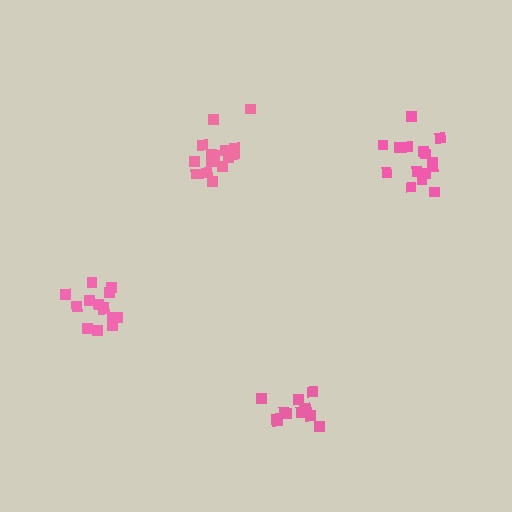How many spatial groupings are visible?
There are 4 spatial groupings.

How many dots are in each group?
Group 1: 14 dots, Group 2: 12 dots, Group 3: 15 dots, Group 4: 15 dots (56 total).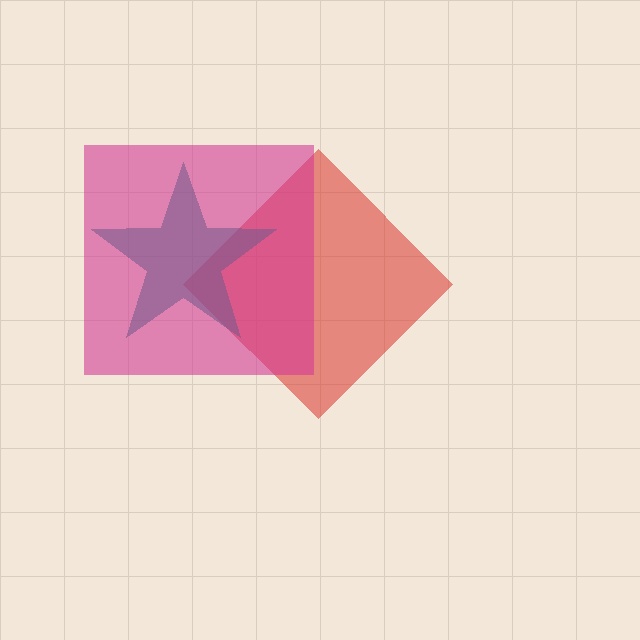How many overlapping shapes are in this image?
There are 3 overlapping shapes in the image.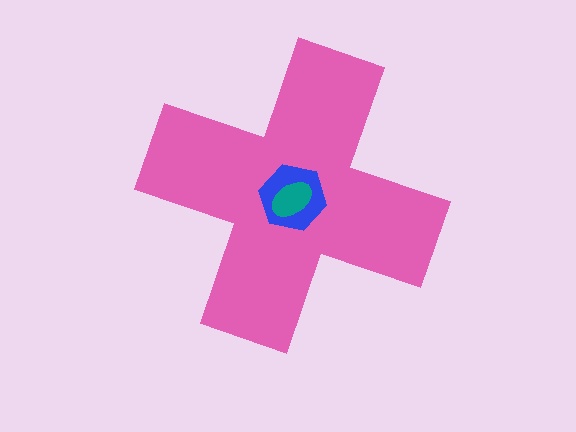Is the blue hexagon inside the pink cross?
Yes.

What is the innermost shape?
The teal ellipse.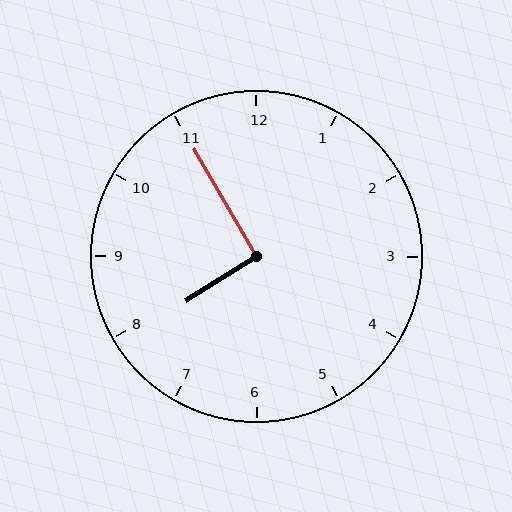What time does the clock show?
7:55.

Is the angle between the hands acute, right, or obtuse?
It is right.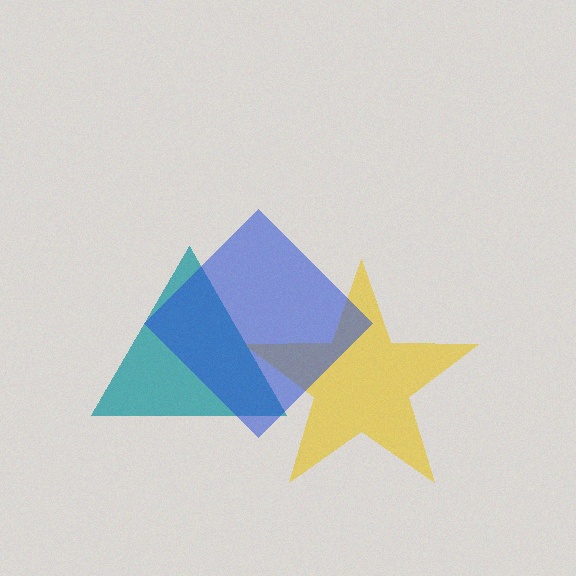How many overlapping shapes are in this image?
There are 3 overlapping shapes in the image.